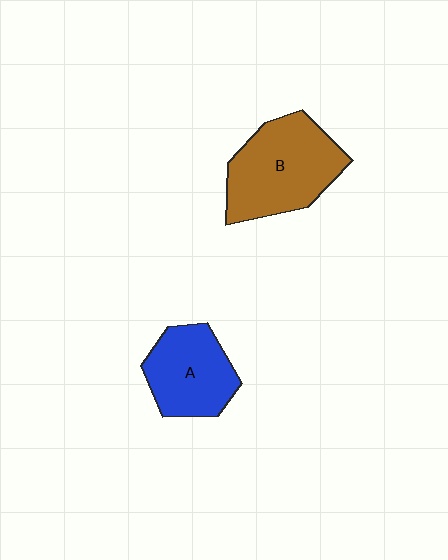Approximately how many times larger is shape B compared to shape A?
Approximately 1.4 times.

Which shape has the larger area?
Shape B (brown).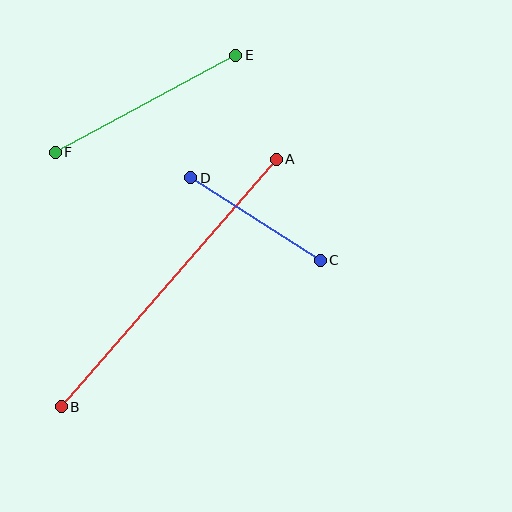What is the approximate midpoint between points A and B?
The midpoint is at approximately (169, 283) pixels.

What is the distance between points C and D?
The distance is approximately 153 pixels.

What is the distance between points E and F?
The distance is approximately 205 pixels.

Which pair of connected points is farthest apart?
Points A and B are farthest apart.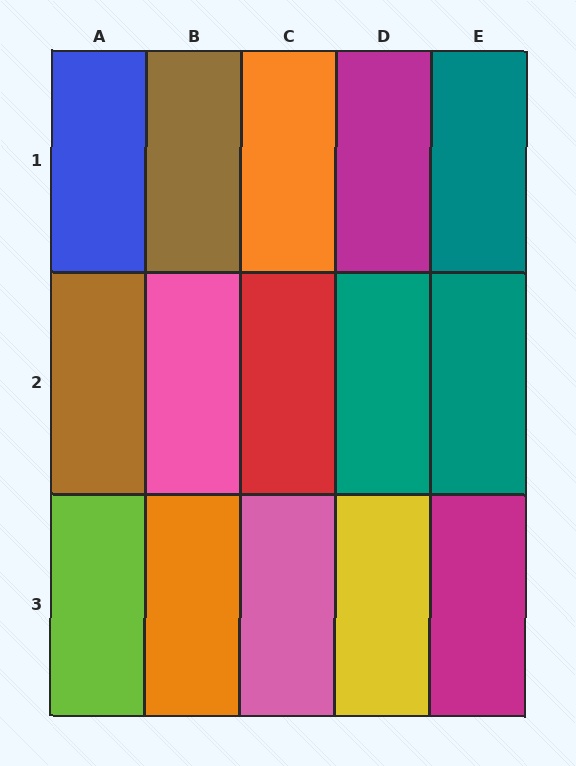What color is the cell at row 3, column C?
Pink.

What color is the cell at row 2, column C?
Red.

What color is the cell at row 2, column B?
Pink.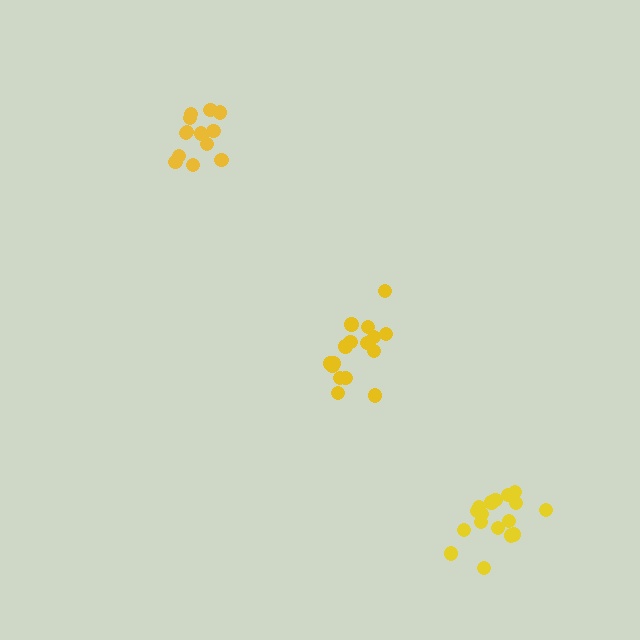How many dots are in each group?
Group 1: 17 dots, Group 2: 14 dots, Group 3: 17 dots (48 total).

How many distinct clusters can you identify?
There are 3 distinct clusters.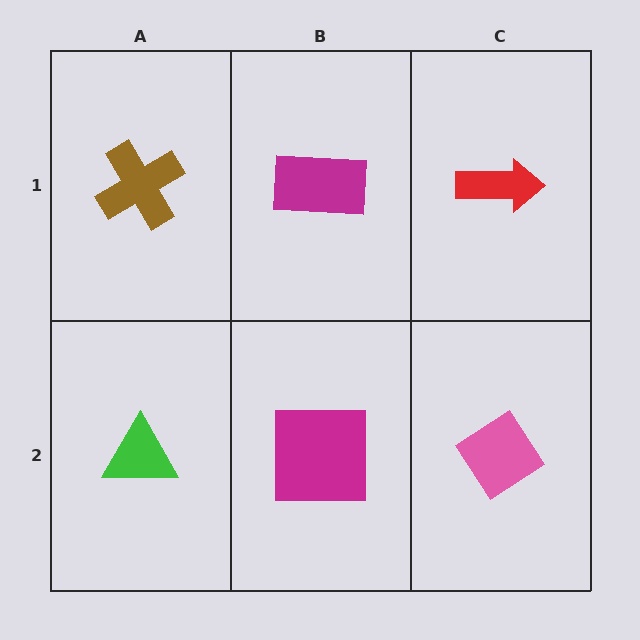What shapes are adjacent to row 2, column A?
A brown cross (row 1, column A), a magenta square (row 2, column B).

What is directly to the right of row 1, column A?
A magenta rectangle.